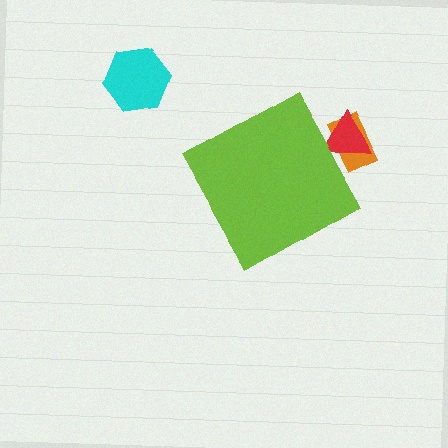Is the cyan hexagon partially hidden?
No, the cyan hexagon is fully visible.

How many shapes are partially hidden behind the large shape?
2 shapes are partially hidden.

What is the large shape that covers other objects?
A lime diamond.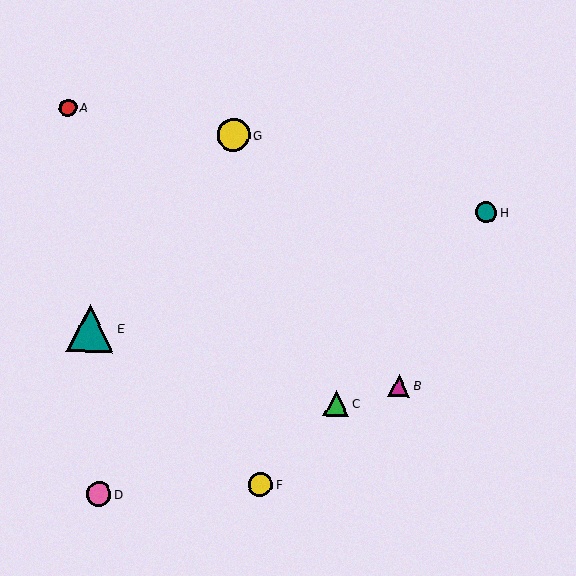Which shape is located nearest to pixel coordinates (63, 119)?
The red circle (labeled A) at (68, 108) is nearest to that location.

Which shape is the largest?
The teal triangle (labeled E) is the largest.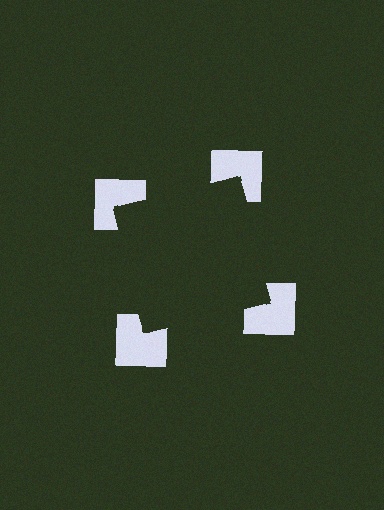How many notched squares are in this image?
There are 4 — one at each vertex of the illusory square.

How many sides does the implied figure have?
4 sides.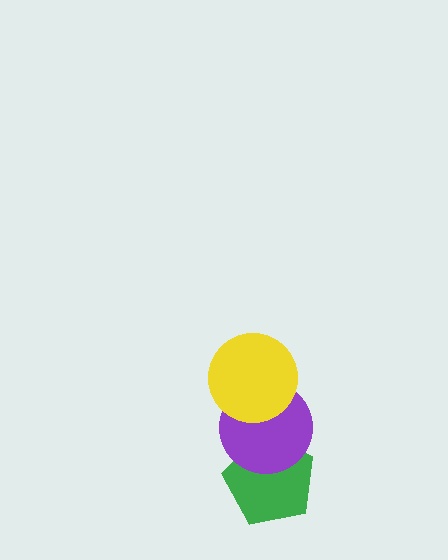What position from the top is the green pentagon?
The green pentagon is 3rd from the top.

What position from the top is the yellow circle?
The yellow circle is 1st from the top.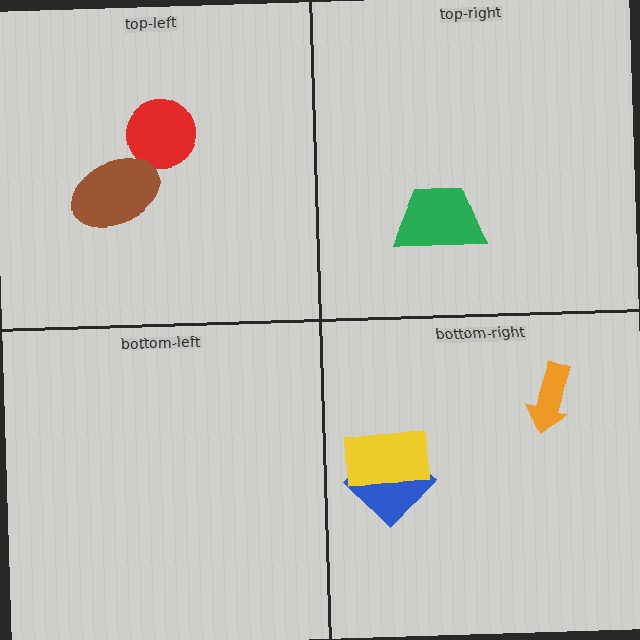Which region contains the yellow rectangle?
The bottom-right region.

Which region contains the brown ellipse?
The top-left region.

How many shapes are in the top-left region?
2.